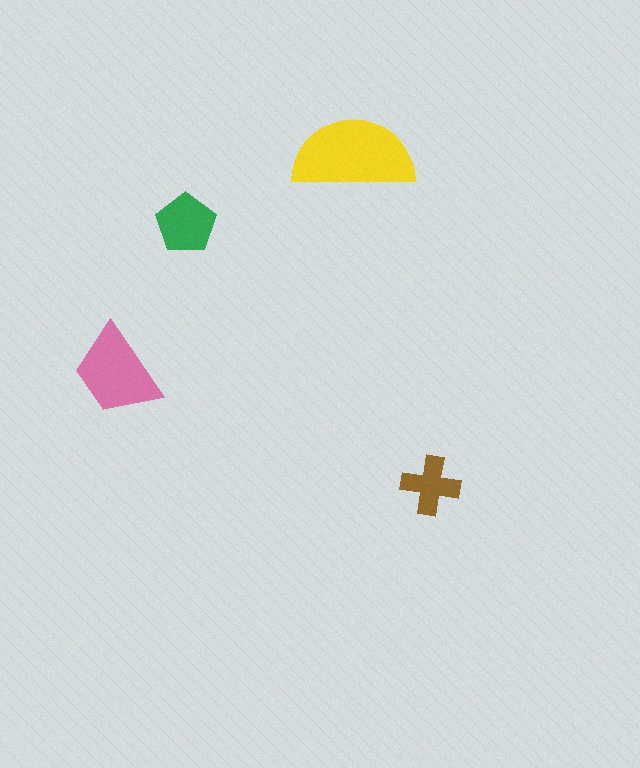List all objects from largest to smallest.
The yellow semicircle, the pink trapezoid, the green pentagon, the brown cross.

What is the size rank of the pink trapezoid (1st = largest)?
2nd.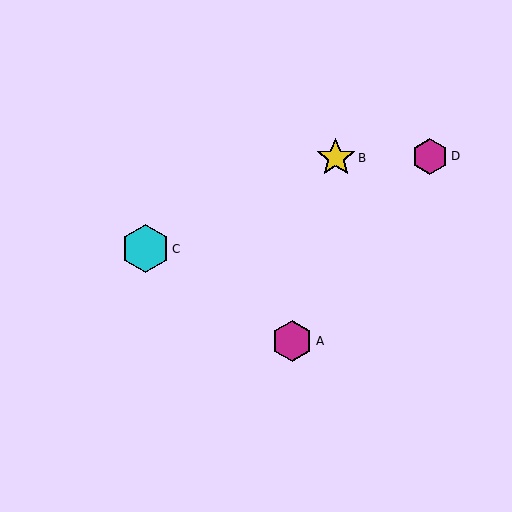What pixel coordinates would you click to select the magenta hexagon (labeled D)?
Click at (430, 156) to select the magenta hexagon D.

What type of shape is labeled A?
Shape A is a magenta hexagon.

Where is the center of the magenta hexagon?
The center of the magenta hexagon is at (292, 341).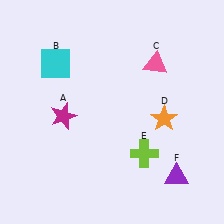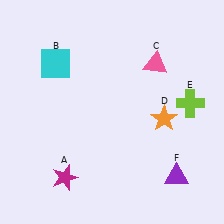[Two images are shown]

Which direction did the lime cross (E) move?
The lime cross (E) moved up.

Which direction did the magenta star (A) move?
The magenta star (A) moved down.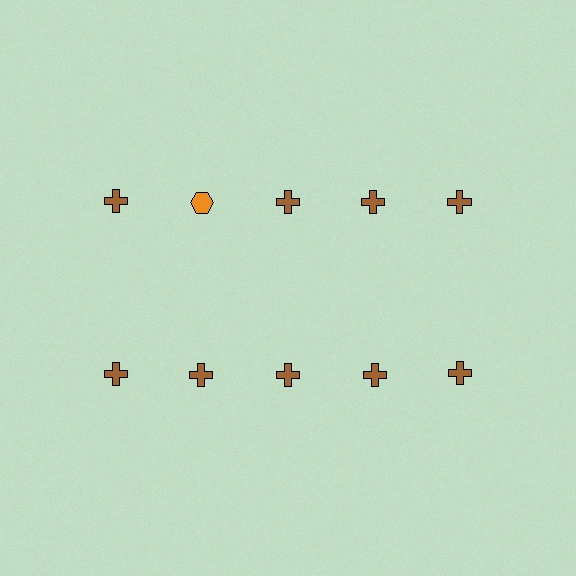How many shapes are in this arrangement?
There are 10 shapes arranged in a grid pattern.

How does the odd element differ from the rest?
It differs in both color (orange instead of brown) and shape (hexagon instead of cross).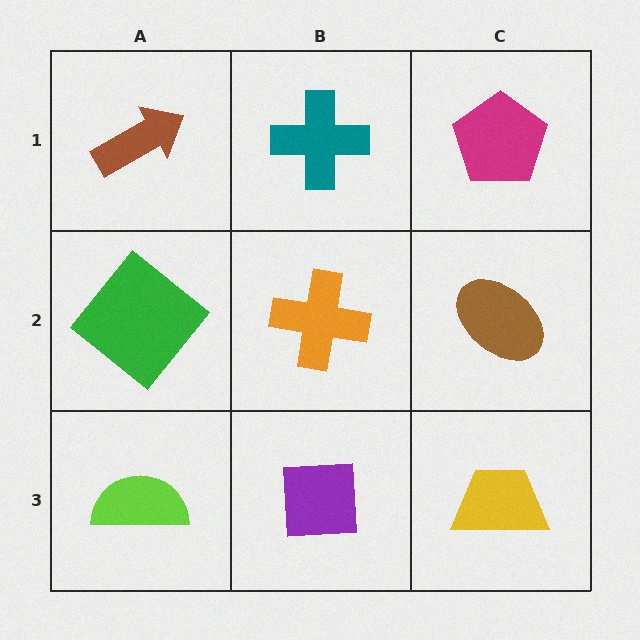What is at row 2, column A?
A green diamond.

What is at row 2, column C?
A brown ellipse.